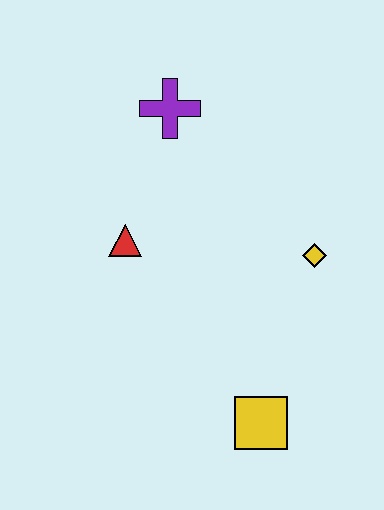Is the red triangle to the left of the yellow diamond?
Yes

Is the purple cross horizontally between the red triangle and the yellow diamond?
Yes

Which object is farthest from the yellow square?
The purple cross is farthest from the yellow square.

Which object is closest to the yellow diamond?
The yellow square is closest to the yellow diamond.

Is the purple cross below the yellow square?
No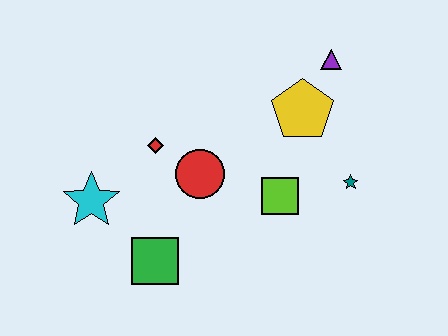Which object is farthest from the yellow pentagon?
The cyan star is farthest from the yellow pentagon.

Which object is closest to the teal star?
The lime square is closest to the teal star.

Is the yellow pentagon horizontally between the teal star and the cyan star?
Yes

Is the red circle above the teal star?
Yes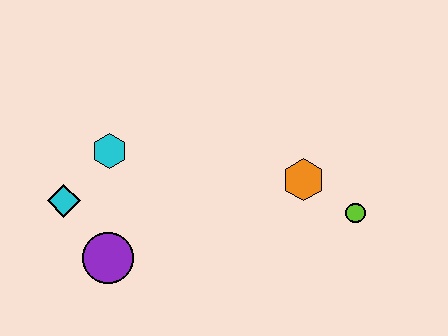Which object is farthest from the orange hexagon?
The cyan diamond is farthest from the orange hexagon.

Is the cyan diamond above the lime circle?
Yes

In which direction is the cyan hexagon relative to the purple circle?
The cyan hexagon is above the purple circle.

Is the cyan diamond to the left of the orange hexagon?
Yes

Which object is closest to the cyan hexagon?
The cyan diamond is closest to the cyan hexagon.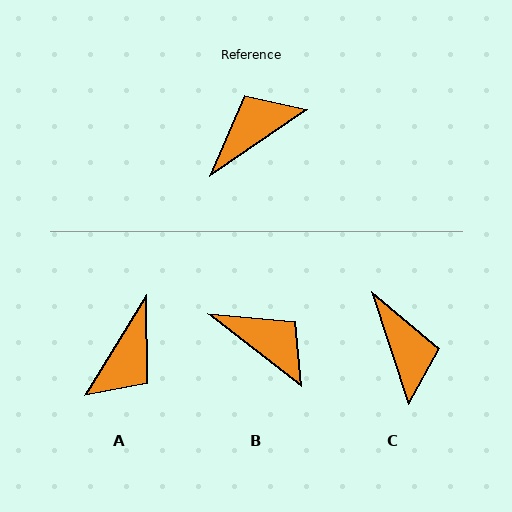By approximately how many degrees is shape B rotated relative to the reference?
Approximately 72 degrees clockwise.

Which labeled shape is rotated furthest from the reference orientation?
A, about 156 degrees away.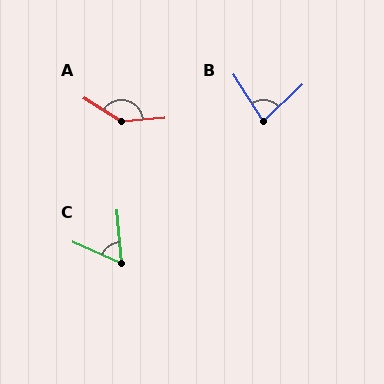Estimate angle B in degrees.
Approximately 79 degrees.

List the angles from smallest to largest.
C (61°), B (79°), A (143°).